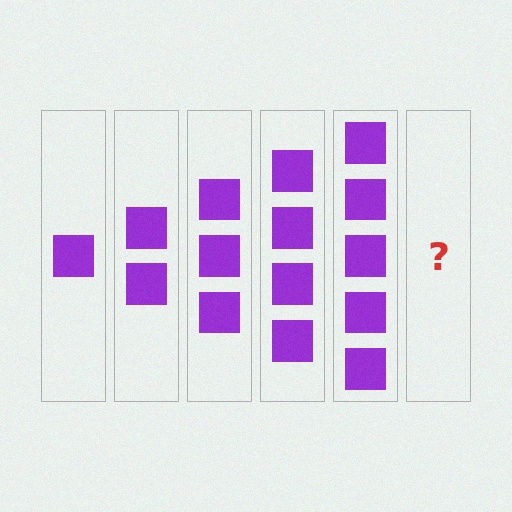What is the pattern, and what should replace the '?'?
The pattern is that each step adds one more square. The '?' should be 6 squares.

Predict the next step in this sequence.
The next step is 6 squares.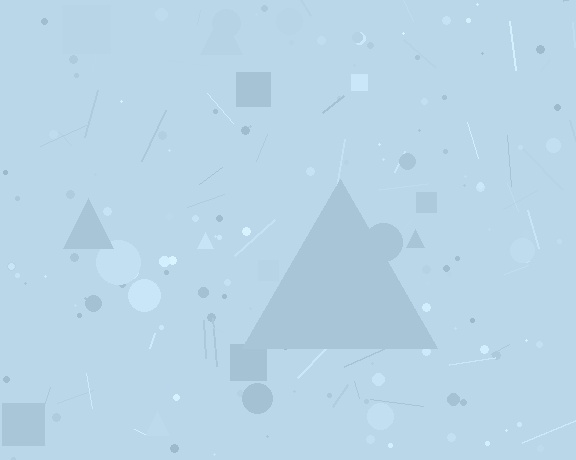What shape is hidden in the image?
A triangle is hidden in the image.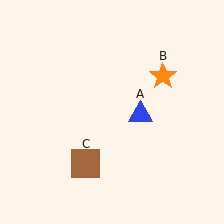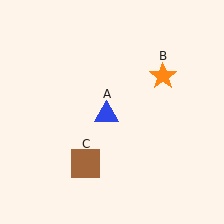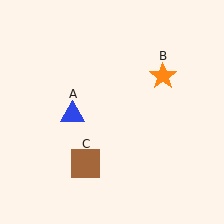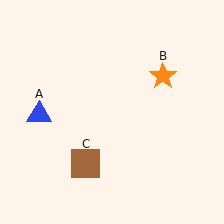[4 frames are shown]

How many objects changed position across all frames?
1 object changed position: blue triangle (object A).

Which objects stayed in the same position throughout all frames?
Orange star (object B) and brown square (object C) remained stationary.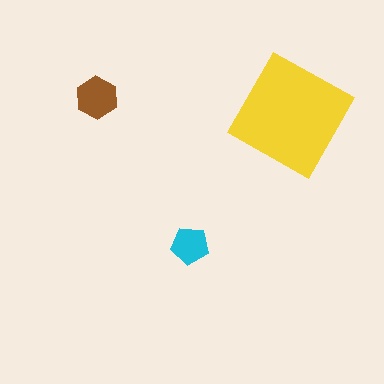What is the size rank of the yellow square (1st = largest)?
1st.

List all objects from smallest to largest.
The cyan pentagon, the brown hexagon, the yellow square.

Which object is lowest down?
The cyan pentagon is bottommost.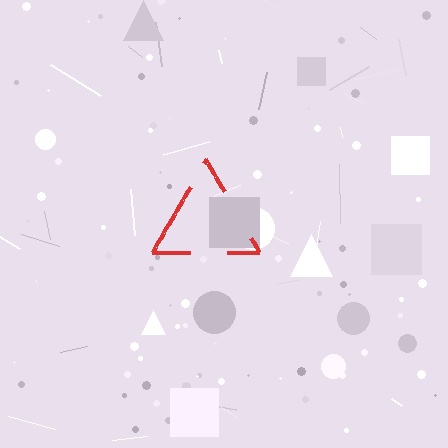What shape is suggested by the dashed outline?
The dashed outline suggests a triangle.